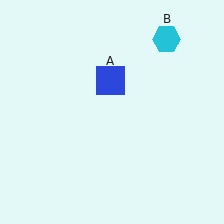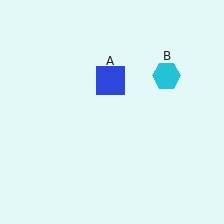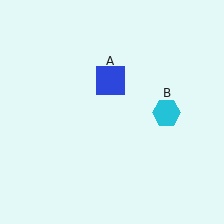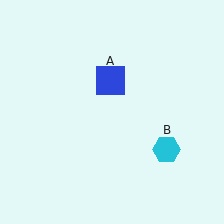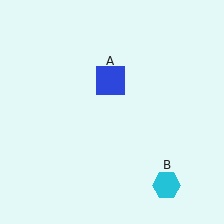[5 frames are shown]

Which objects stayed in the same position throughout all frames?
Blue square (object A) remained stationary.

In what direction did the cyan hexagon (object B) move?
The cyan hexagon (object B) moved down.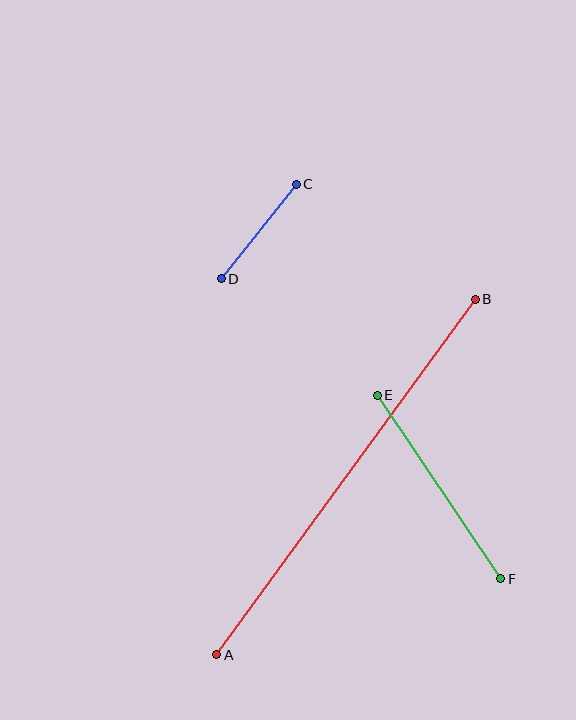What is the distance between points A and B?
The distance is approximately 440 pixels.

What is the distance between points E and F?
The distance is approximately 221 pixels.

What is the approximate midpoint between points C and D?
The midpoint is at approximately (259, 232) pixels.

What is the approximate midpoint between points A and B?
The midpoint is at approximately (346, 477) pixels.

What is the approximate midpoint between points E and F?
The midpoint is at approximately (439, 487) pixels.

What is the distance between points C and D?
The distance is approximately 121 pixels.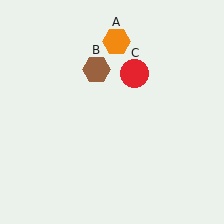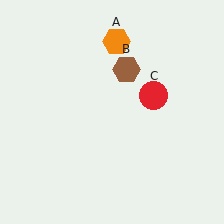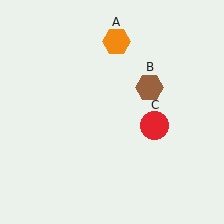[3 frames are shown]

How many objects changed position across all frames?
2 objects changed position: brown hexagon (object B), red circle (object C).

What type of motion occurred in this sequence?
The brown hexagon (object B), red circle (object C) rotated clockwise around the center of the scene.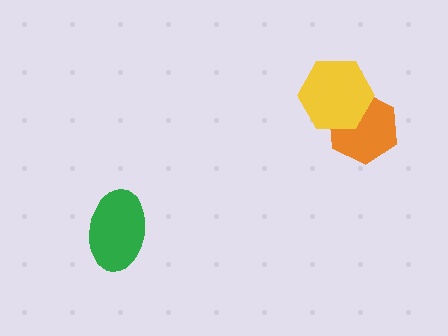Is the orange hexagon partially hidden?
Yes, it is partially covered by another shape.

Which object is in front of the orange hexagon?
The yellow hexagon is in front of the orange hexagon.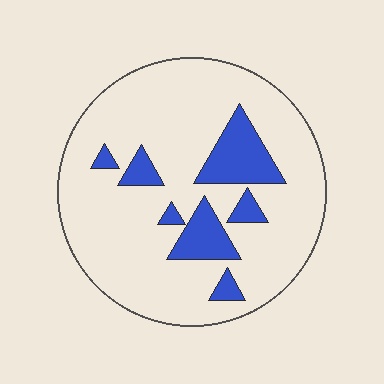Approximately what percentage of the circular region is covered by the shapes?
Approximately 15%.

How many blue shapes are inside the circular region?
7.